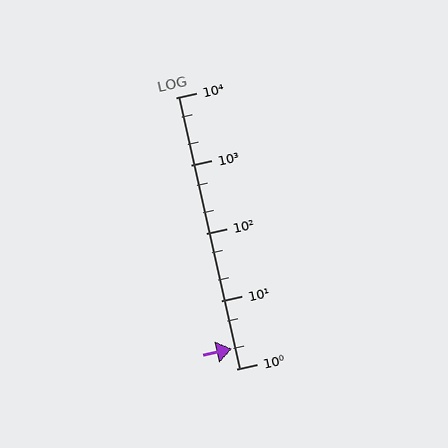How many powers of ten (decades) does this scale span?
The scale spans 4 decades, from 1 to 10000.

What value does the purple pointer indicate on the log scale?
The pointer indicates approximately 2.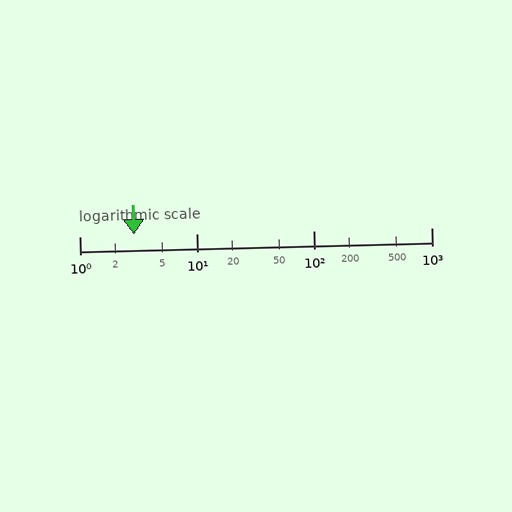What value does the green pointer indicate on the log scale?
The pointer indicates approximately 2.9.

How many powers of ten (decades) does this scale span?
The scale spans 3 decades, from 1 to 1000.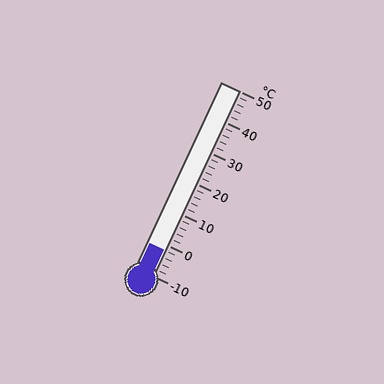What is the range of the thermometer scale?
The thermometer scale ranges from -10°C to 50°C.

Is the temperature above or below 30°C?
The temperature is below 30°C.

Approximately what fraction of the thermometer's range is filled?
The thermometer is filled to approximately 15% of its range.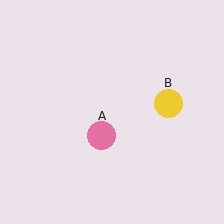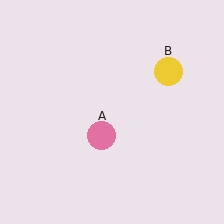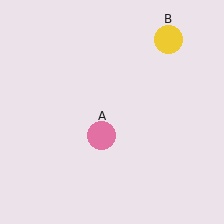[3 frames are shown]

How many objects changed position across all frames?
1 object changed position: yellow circle (object B).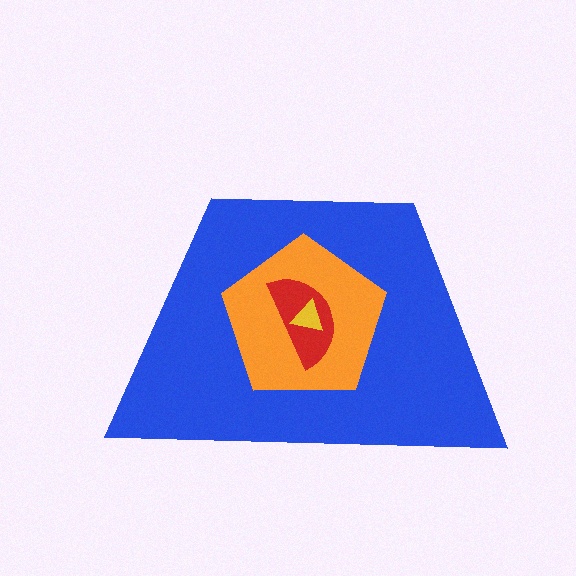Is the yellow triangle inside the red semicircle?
Yes.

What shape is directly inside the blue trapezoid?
The orange pentagon.